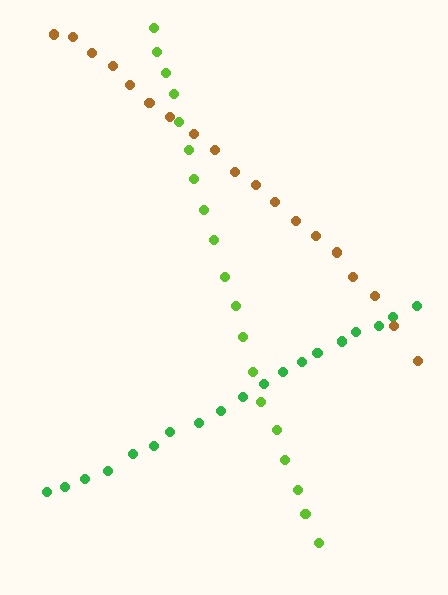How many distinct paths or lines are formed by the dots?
There are 3 distinct paths.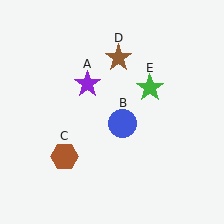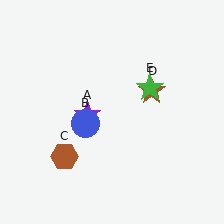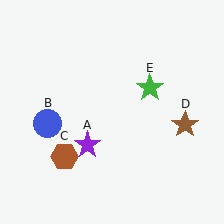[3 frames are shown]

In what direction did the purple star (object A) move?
The purple star (object A) moved down.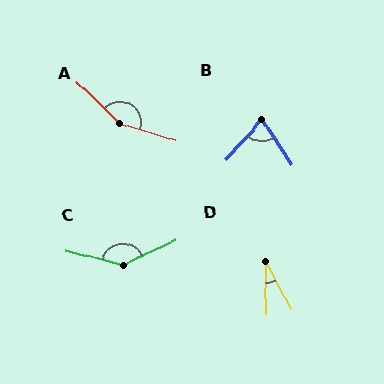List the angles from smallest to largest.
D (28°), B (76°), C (141°), A (153°).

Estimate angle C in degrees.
Approximately 141 degrees.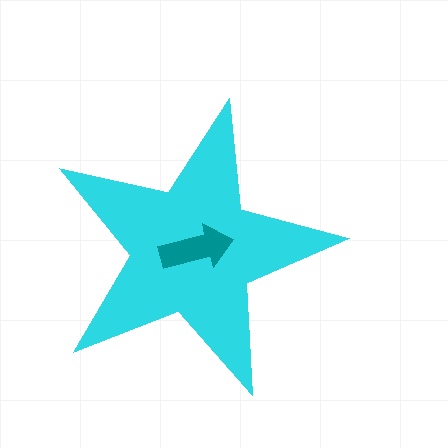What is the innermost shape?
The teal arrow.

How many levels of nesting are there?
2.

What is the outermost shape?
The cyan star.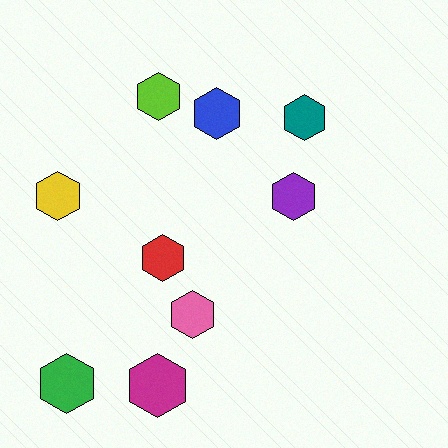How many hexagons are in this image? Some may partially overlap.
There are 9 hexagons.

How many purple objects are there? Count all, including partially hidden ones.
There is 1 purple object.